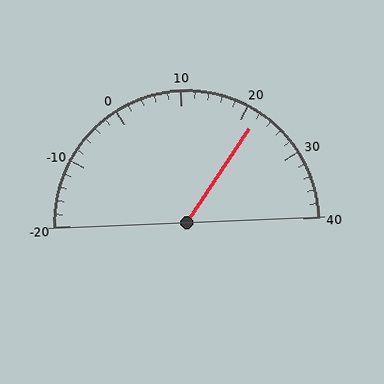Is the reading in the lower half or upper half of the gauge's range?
The reading is in the upper half of the range (-20 to 40).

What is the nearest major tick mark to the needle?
The nearest major tick mark is 20.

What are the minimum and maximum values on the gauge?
The gauge ranges from -20 to 40.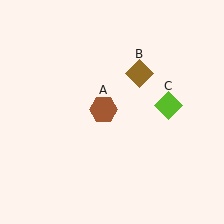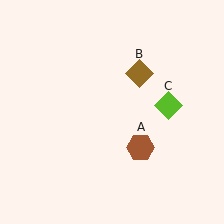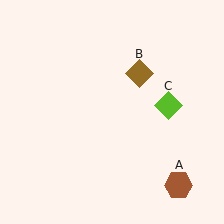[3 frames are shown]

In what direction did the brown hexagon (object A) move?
The brown hexagon (object A) moved down and to the right.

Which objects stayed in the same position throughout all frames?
Brown diamond (object B) and lime diamond (object C) remained stationary.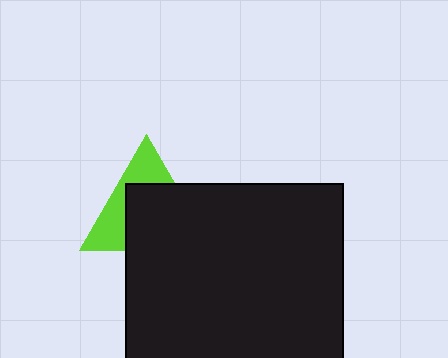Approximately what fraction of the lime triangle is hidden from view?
Roughly 59% of the lime triangle is hidden behind the black square.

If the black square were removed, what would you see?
You would see the complete lime triangle.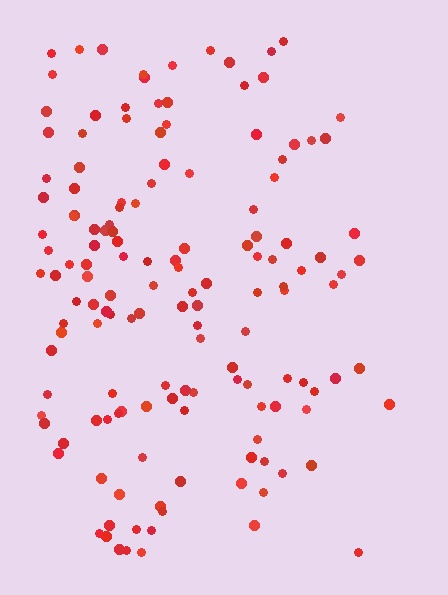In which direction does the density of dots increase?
From right to left, with the left side densest.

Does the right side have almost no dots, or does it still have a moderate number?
Still a moderate number, just noticeably fewer than the left.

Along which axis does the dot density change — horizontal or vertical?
Horizontal.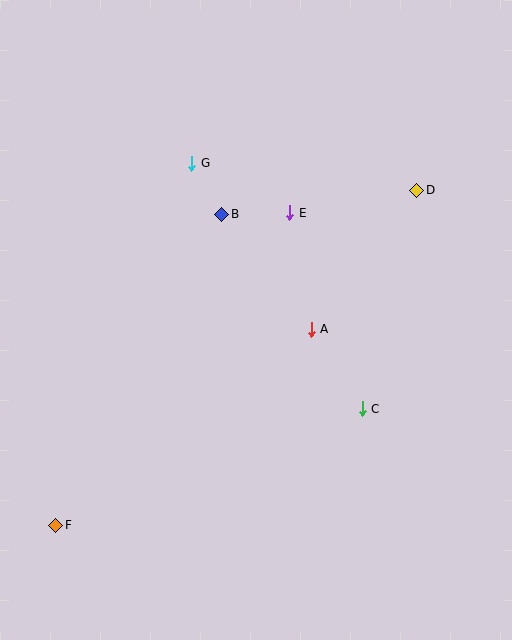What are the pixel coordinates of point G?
Point G is at (192, 163).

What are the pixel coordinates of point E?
Point E is at (290, 213).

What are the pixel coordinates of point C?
Point C is at (362, 409).